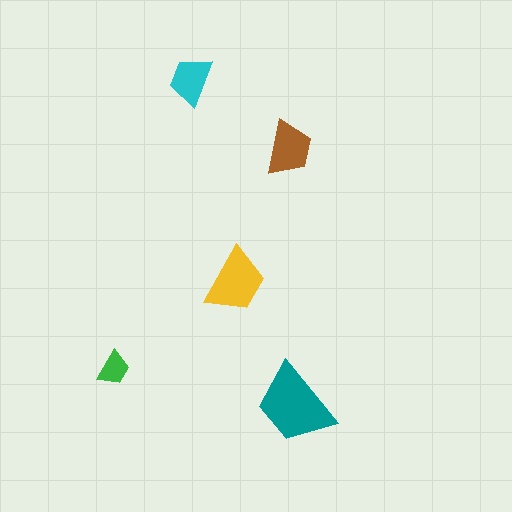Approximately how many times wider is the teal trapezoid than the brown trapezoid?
About 1.5 times wider.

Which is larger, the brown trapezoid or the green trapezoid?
The brown one.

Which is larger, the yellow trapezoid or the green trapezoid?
The yellow one.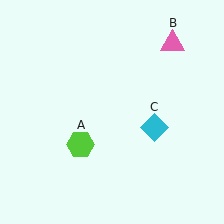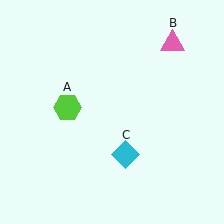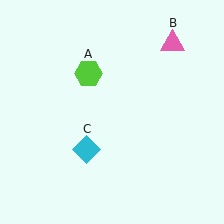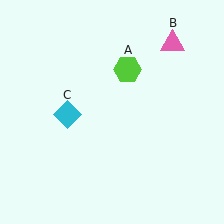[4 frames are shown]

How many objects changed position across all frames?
2 objects changed position: lime hexagon (object A), cyan diamond (object C).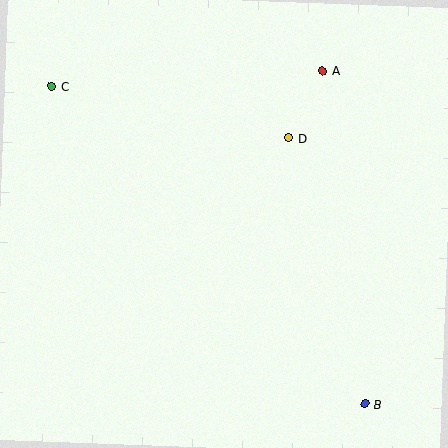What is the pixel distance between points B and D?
The distance between B and D is 276 pixels.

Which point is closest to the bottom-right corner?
Point B is closest to the bottom-right corner.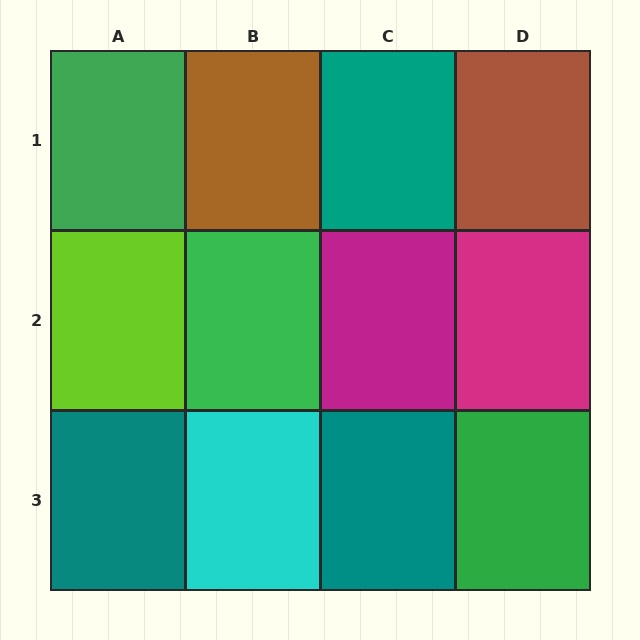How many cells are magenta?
2 cells are magenta.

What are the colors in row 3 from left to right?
Teal, cyan, teal, green.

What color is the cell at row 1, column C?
Teal.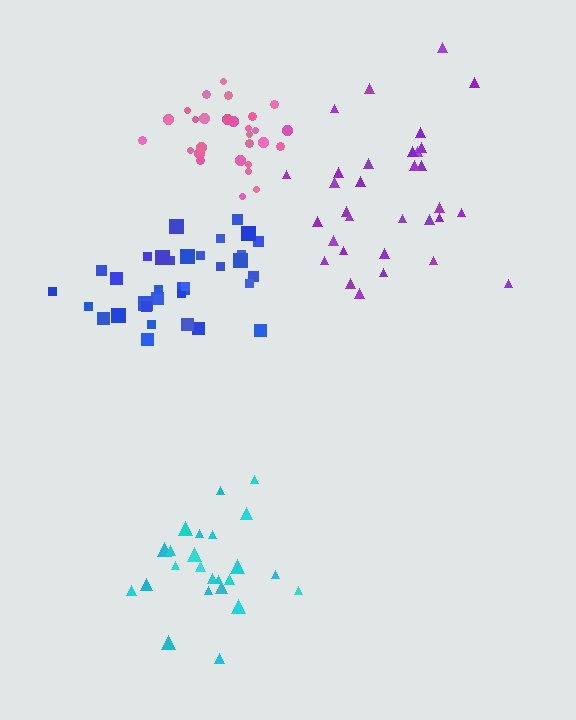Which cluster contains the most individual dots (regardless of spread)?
Blue (33).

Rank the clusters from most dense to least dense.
pink, cyan, blue, purple.